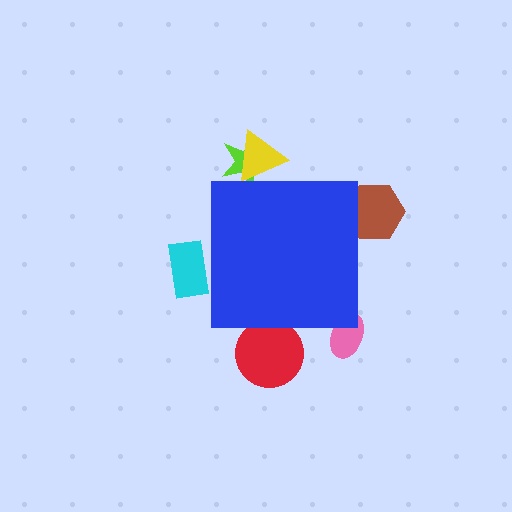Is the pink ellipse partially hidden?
Yes, the pink ellipse is partially hidden behind the blue square.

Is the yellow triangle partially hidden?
Yes, the yellow triangle is partially hidden behind the blue square.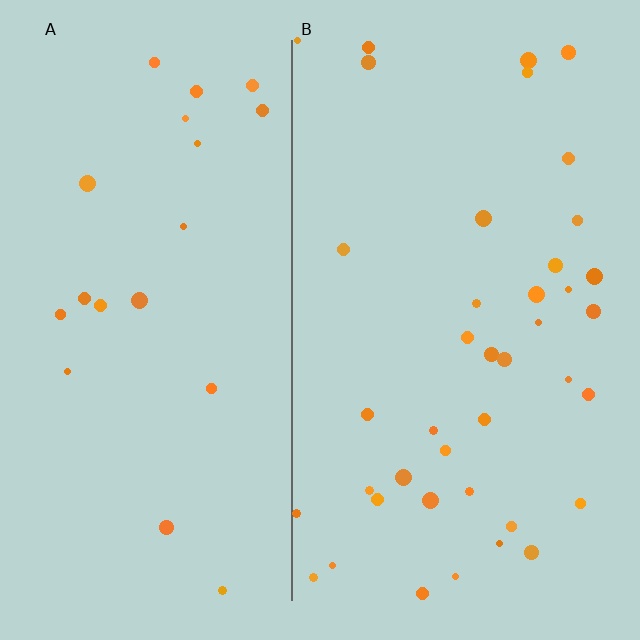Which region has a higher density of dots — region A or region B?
B (the right).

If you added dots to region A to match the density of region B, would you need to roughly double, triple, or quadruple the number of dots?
Approximately double.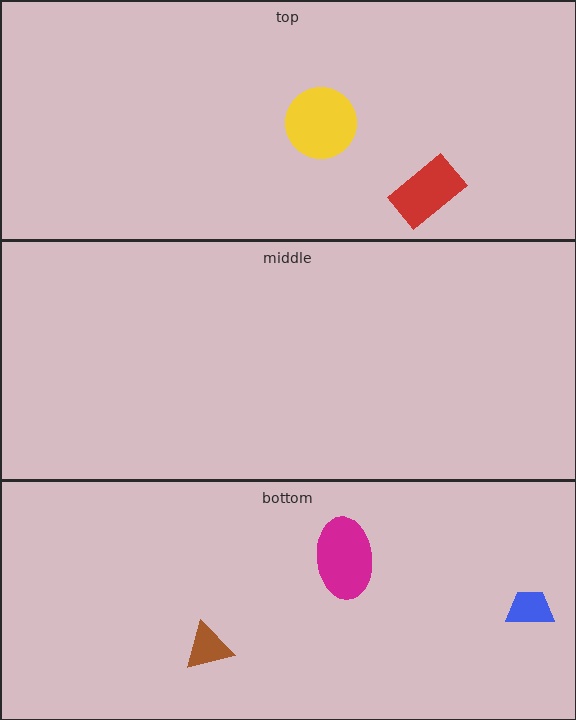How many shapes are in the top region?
2.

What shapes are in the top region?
The yellow circle, the red rectangle.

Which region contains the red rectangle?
The top region.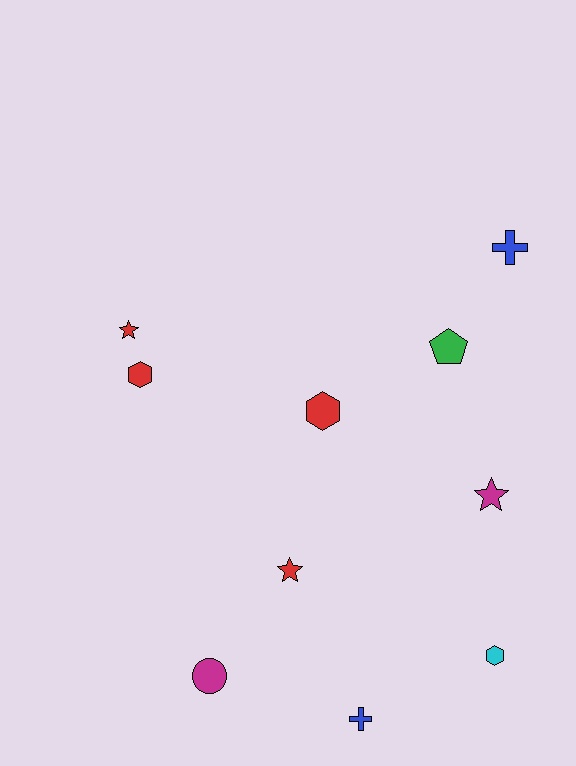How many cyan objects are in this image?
There is 1 cyan object.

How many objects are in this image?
There are 10 objects.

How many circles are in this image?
There is 1 circle.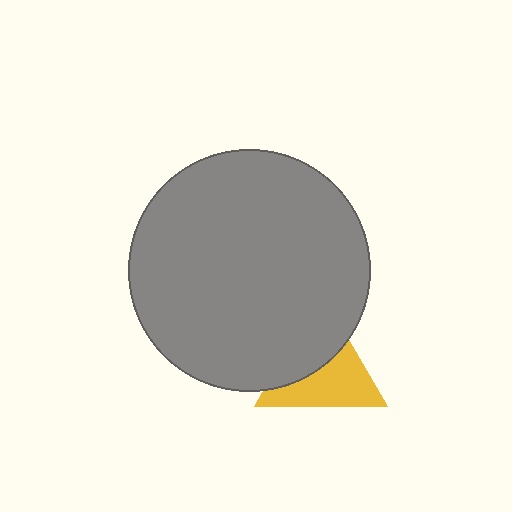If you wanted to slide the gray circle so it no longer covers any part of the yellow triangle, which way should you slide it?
Slide it up — that is the most direct way to separate the two shapes.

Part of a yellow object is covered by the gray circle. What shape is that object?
It is a triangle.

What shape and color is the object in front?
The object in front is a gray circle.